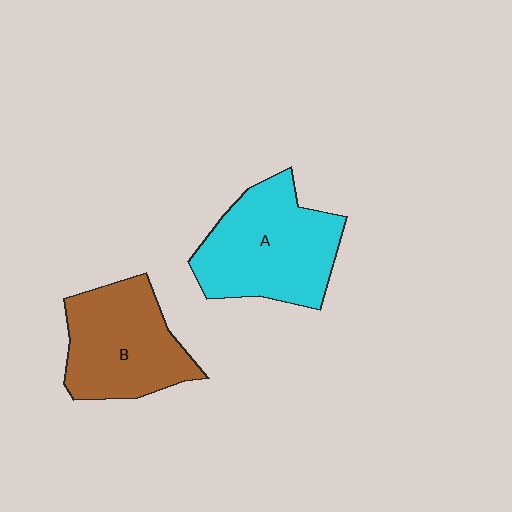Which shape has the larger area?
Shape A (cyan).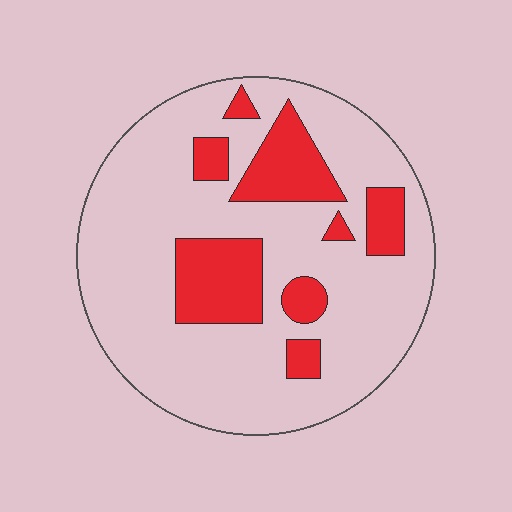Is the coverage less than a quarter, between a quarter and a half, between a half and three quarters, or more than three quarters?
Less than a quarter.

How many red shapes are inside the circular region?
8.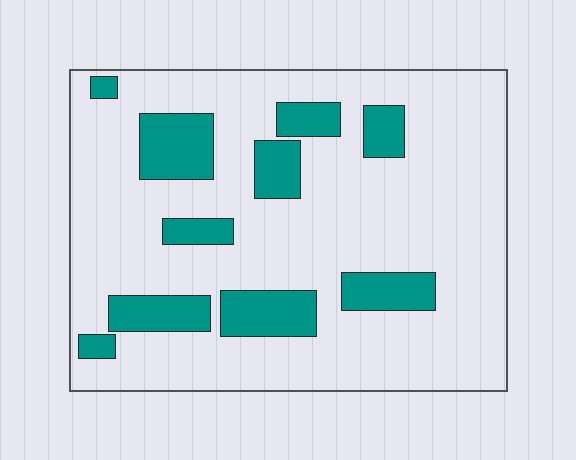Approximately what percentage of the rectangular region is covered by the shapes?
Approximately 20%.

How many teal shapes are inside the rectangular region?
10.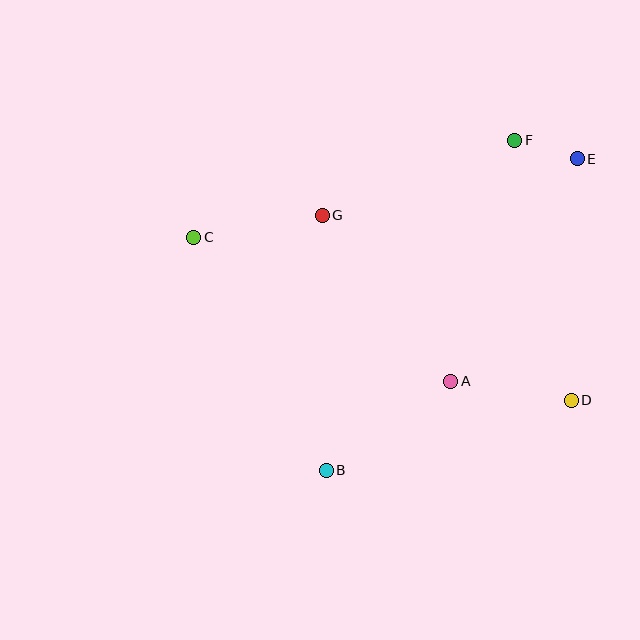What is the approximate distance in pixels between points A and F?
The distance between A and F is approximately 249 pixels.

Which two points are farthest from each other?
Points C and D are farthest from each other.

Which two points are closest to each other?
Points E and F are closest to each other.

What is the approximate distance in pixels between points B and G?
The distance between B and G is approximately 255 pixels.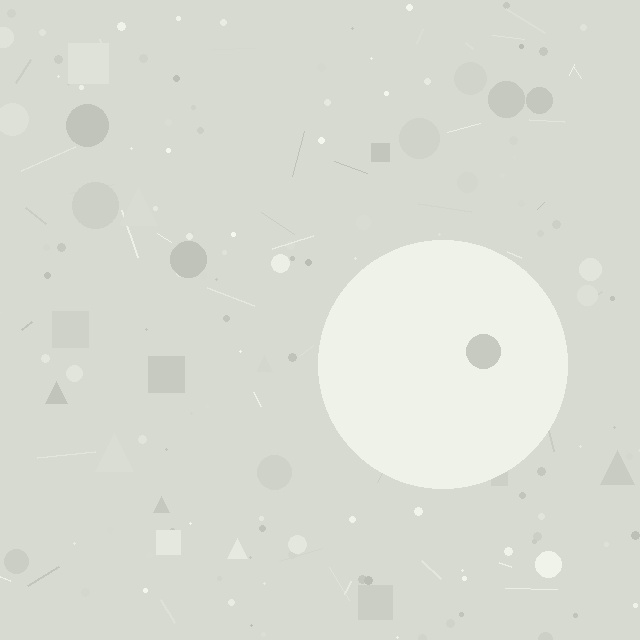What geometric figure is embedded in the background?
A circle is embedded in the background.